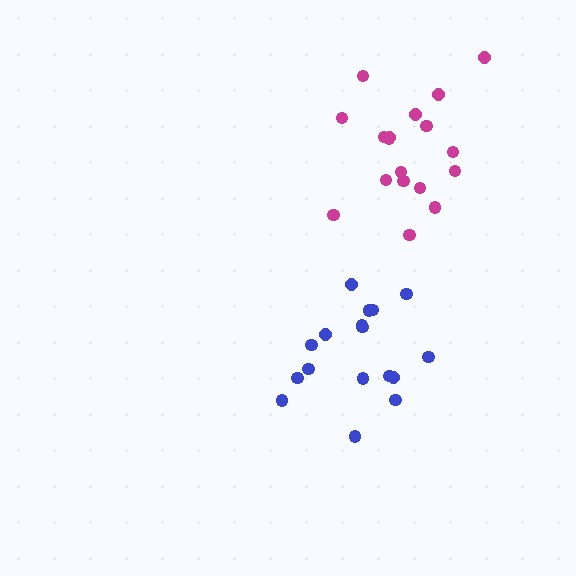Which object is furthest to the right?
The magenta cluster is rightmost.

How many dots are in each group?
Group 1: 18 dots, Group 2: 17 dots (35 total).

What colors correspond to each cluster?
The clusters are colored: magenta, blue.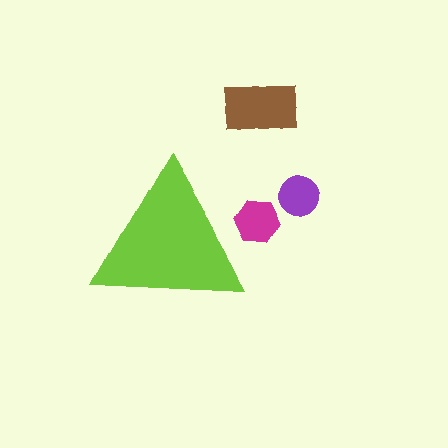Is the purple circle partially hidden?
No, the purple circle is fully visible.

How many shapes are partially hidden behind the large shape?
1 shape is partially hidden.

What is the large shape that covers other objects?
A lime triangle.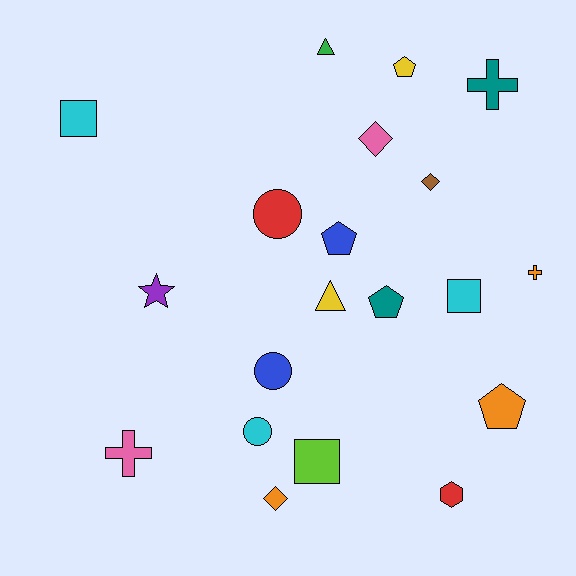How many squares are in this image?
There are 3 squares.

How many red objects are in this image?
There are 2 red objects.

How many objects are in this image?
There are 20 objects.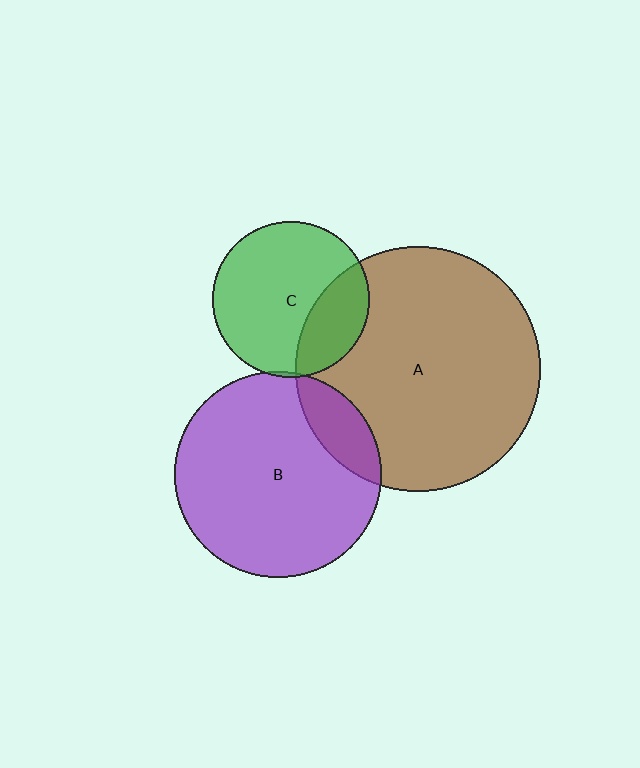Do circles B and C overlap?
Yes.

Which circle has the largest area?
Circle A (brown).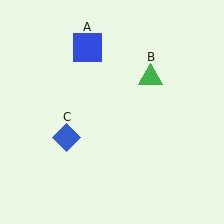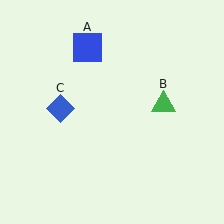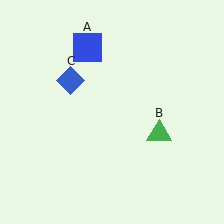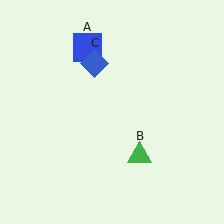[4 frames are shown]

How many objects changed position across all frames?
2 objects changed position: green triangle (object B), blue diamond (object C).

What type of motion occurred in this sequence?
The green triangle (object B), blue diamond (object C) rotated clockwise around the center of the scene.